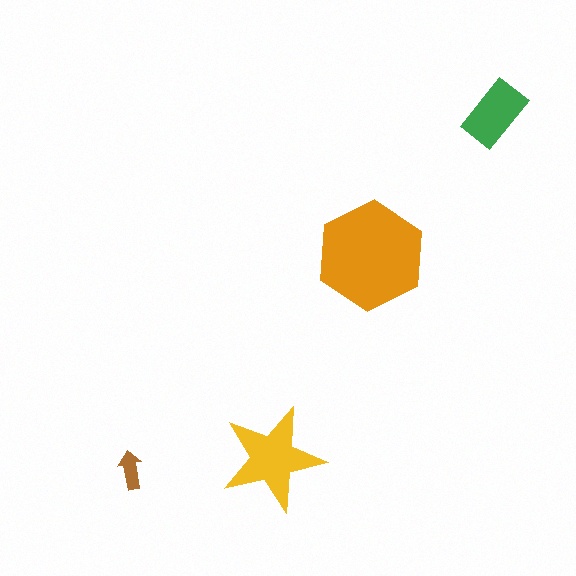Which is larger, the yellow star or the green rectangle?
The yellow star.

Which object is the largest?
The orange hexagon.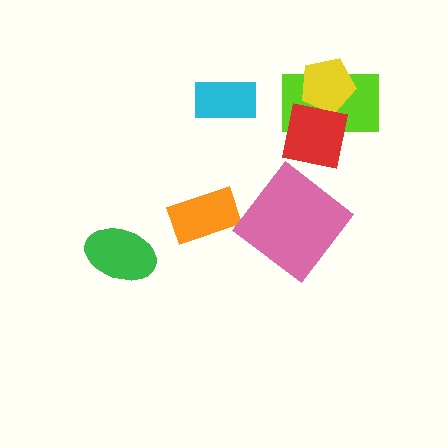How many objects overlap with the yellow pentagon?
2 objects overlap with the yellow pentagon.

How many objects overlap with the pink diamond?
0 objects overlap with the pink diamond.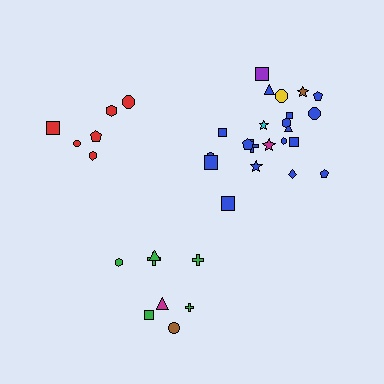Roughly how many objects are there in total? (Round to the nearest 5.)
Roughly 35 objects in total.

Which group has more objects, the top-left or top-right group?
The top-right group.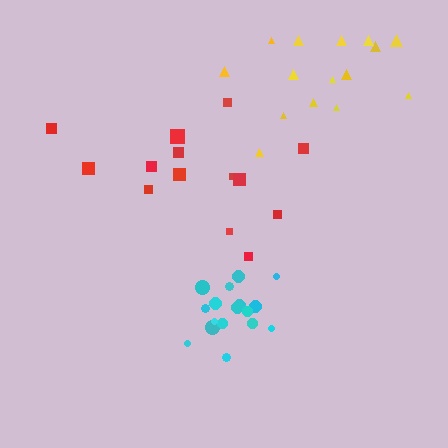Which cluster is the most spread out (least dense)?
Red.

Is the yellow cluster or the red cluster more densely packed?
Yellow.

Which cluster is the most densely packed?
Cyan.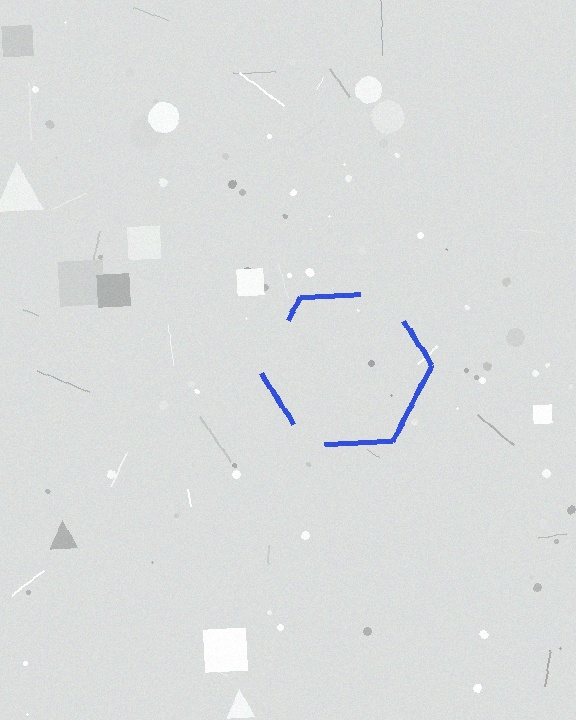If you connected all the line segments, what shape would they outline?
They would outline a hexagon.